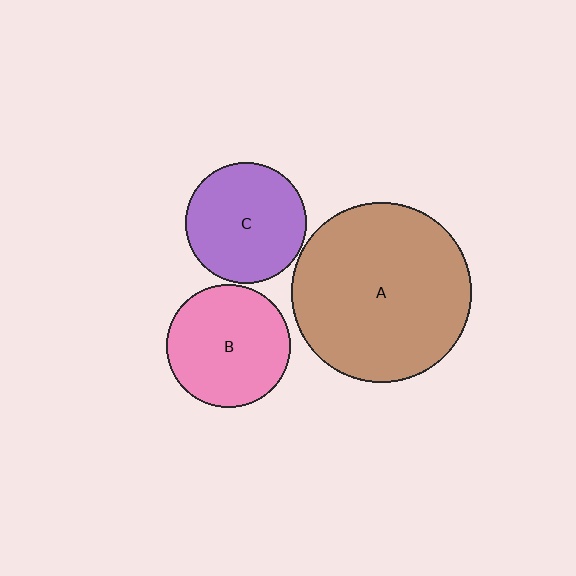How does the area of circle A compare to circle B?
Approximately 2.1 times.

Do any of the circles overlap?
No, none of the circles overlap.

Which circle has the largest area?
Circle A (brown).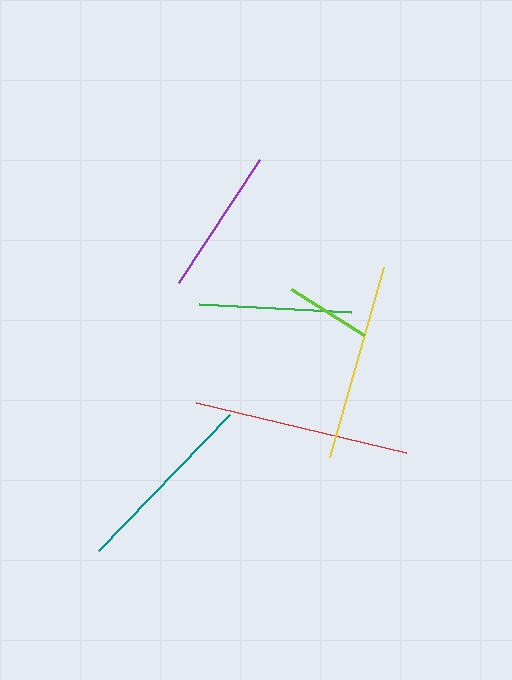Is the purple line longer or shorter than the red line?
The red line is longer than the purple line.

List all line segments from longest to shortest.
From longest to shortest: red, yellow, teal, green, purple, lime.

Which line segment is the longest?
The red line is the longest at approximately 216 pixels.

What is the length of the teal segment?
The teal segment is approximately 188 pixels long.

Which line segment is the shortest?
The lime line is the shortest at approximately 86 pixels.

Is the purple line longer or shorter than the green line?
The green line is longer than the purple line.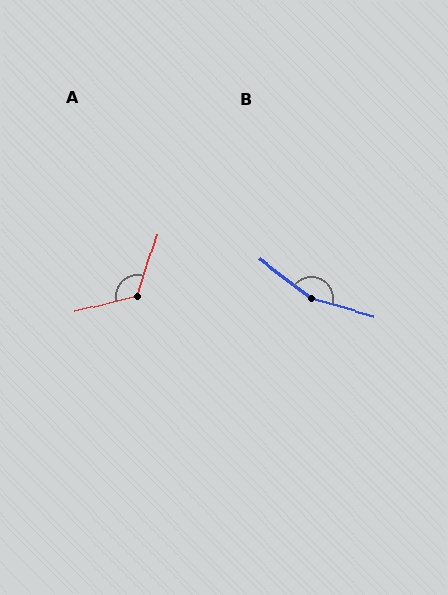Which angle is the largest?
B, at approximately 158 degrees.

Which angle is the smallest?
A, at approximately 122 degrees.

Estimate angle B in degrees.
Approximately 158 degrees.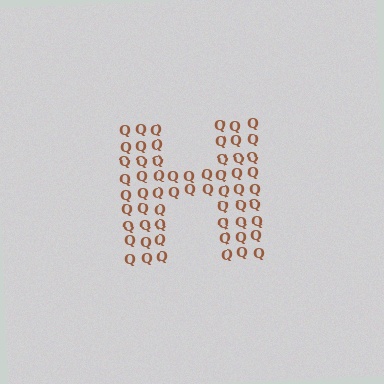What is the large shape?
The large shape is the letter H.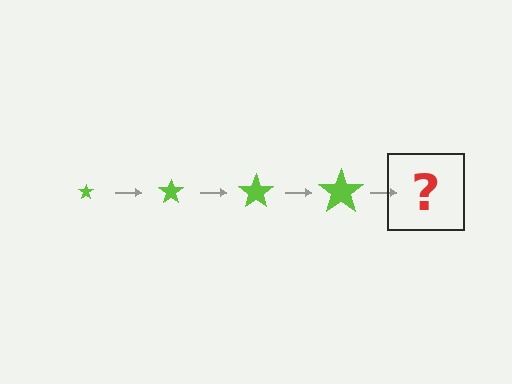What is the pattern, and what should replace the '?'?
The pattern is that the star gets progressively larger each step. The '?' should be a lime star, larger than the previous one.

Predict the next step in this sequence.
The next step is a lime star, larger than the previous one.